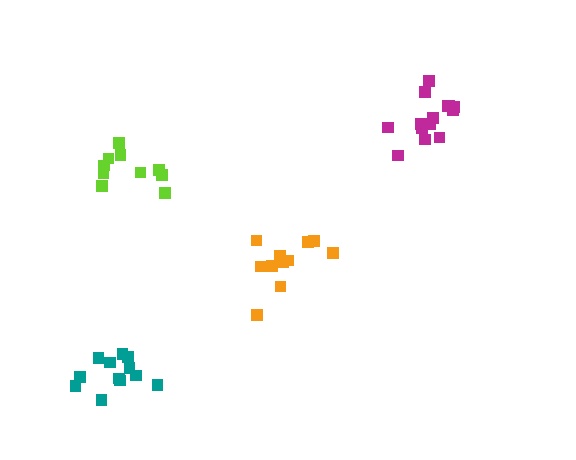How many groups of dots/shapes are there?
There are 4 groups.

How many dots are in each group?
Group 1: 14 dots, Group 2: 11 dots, Group 3: 10 dots, Group 4: 12 dots (47 total).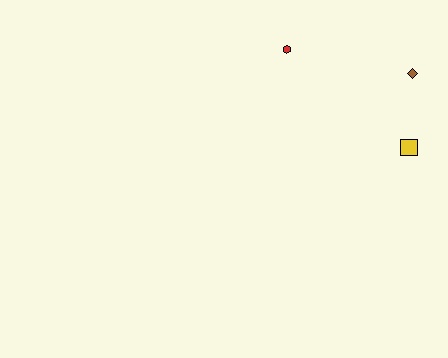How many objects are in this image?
There are 3 objects.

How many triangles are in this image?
There are no triangles.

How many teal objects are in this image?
There are no teal objects.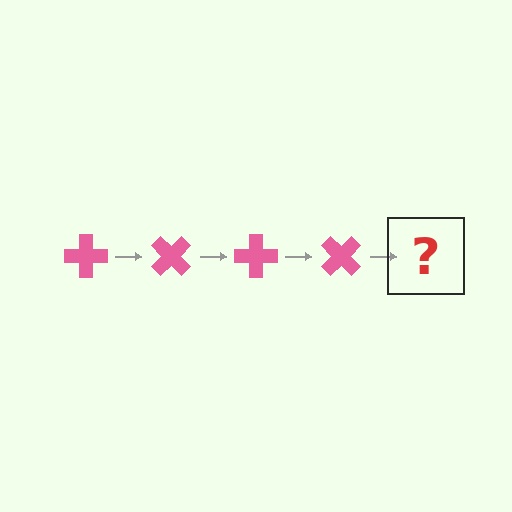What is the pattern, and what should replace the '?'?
The pattern is that the cross rotates 45 degrees each step. The '?' should be a pink cross rotated 180 degrees.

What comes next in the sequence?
The next element should be a pink cross rotated 180 degrees.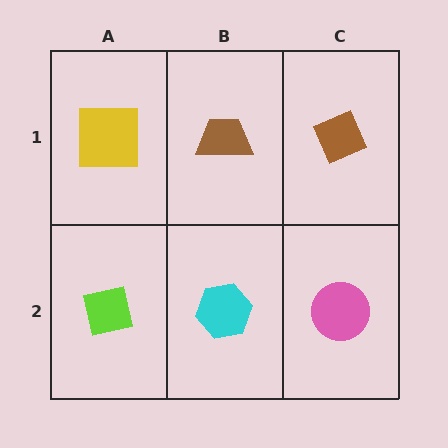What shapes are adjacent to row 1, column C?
A pink circle (row 2, column C), a brown trapezoid (row 1, column B).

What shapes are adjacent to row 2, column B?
A brown trapezoid (row 1, column B), a lime square (row 2, column A), a pink circle (row 2, column C).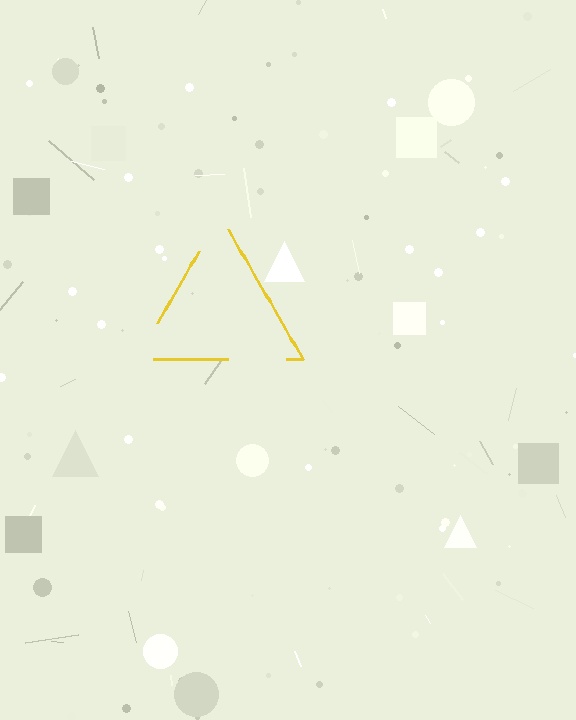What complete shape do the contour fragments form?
The contour fragments form a triangle.